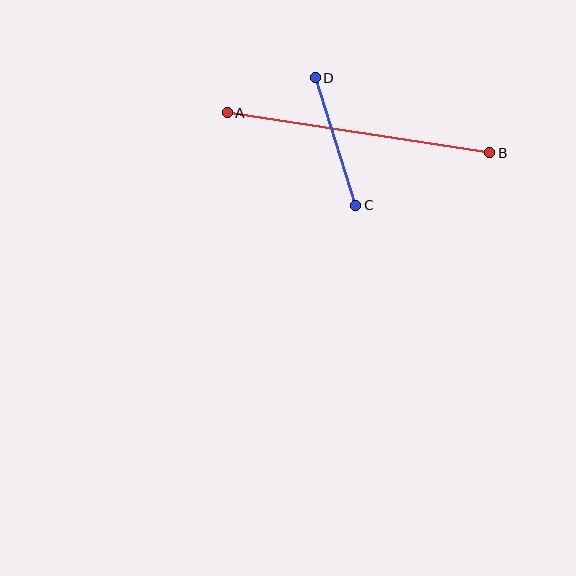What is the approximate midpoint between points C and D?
The midpoint is at approximately (335, 142) pixels.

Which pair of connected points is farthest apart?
Points A and B are farthest apart.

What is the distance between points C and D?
The distance is approximately 134 pixels.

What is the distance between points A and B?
The distance is approximately 266 pixels.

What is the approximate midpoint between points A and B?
The midpoint is at approximately (359, 133) pixels.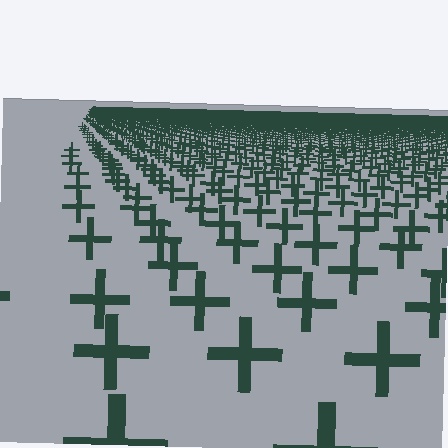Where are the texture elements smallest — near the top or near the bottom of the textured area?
Near the top.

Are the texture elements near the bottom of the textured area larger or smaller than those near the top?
Larger. Near the bottom, elements are closer to the viewer and appear at a bigger on-screen size.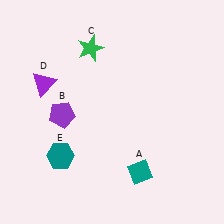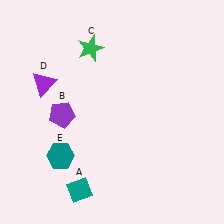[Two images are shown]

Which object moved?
The teal diamond (A) moved left.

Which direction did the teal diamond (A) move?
The teal diamond (A) moved left.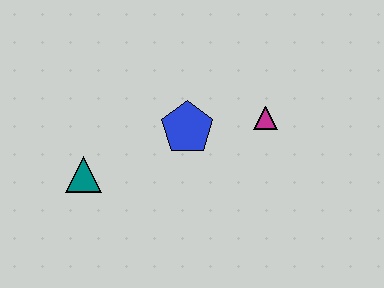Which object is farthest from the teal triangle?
The magenta triangle is farthest from the teal triangle.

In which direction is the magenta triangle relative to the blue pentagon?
The magenta triangle is to the right of the blue pentagon.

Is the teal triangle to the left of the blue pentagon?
Yes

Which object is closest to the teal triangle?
The blue pentagon is closest to the teal triangle.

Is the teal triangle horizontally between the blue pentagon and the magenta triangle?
No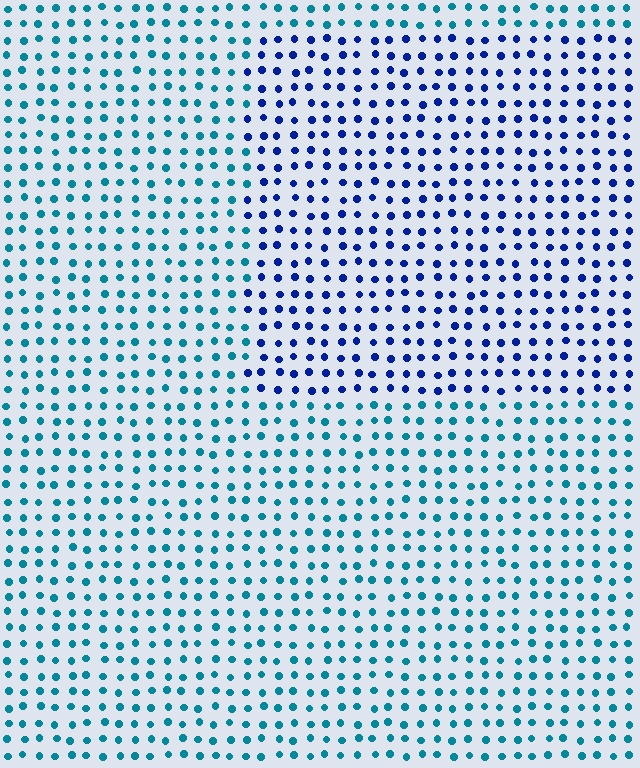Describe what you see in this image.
The image is filled with small teal elements in a uniform arrangement. A rectangle-shaped region is visible where the elements are tinted to a slightly different hue, forming a subtle color boundary.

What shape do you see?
I see a rectangle.